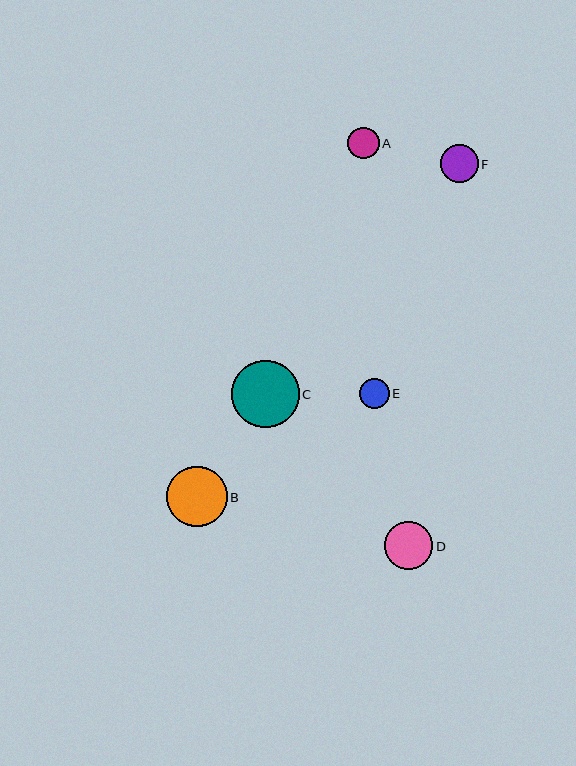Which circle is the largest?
Circle C is the largest with a size of approximately 67 pixels.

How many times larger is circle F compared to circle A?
Circle F is approximately 1.2 times the size of circle A.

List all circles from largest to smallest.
From largest to smallest: C, B, D, F, A, E.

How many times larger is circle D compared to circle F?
Circle D is approximately 1.3 times the size of circle F.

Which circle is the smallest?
Circle E is the smallest with a size of approximately 29 pixels.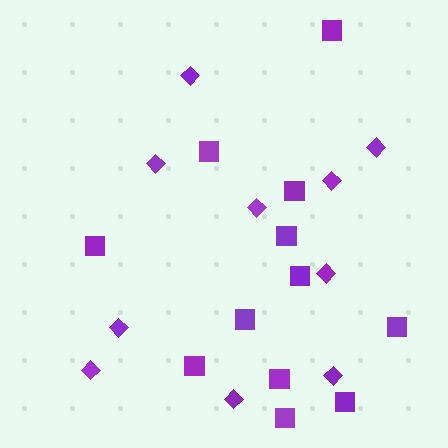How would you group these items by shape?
There are 2 groups: one group of diamonds (10) and one group of squares (12).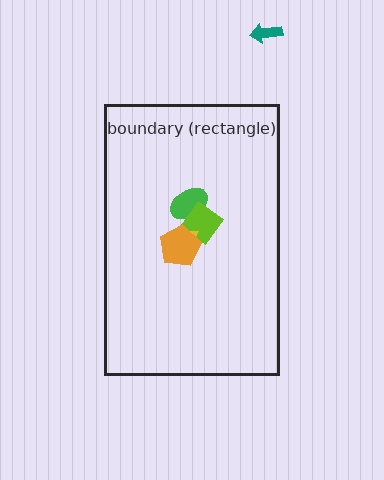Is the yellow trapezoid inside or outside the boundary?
Inside.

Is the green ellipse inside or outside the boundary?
Inside.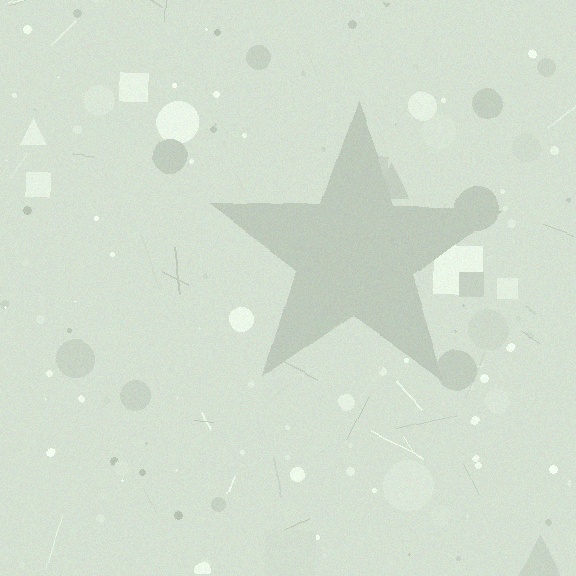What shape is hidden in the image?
A star is hidden in the image.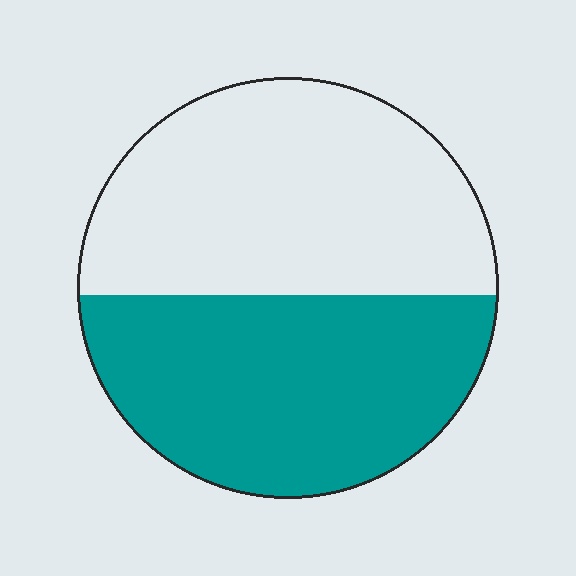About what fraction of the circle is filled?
About one half (1/2).